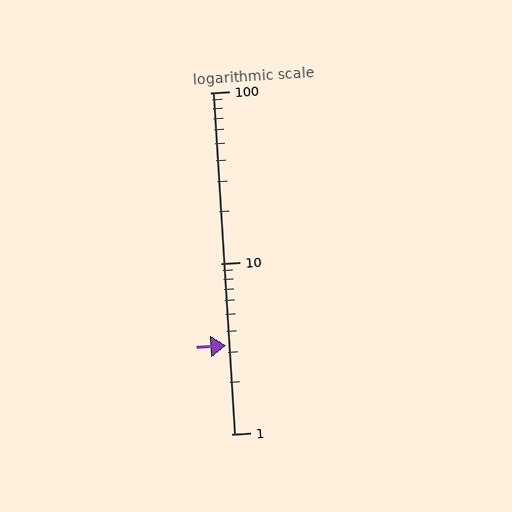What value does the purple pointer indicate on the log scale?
The pointer indicates approximately 3.3.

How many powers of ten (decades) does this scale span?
The scale spans 2 decades, from 1 to 100.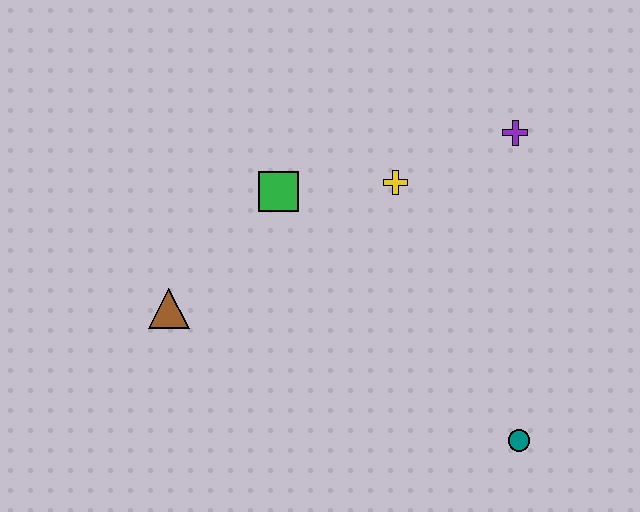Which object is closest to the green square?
The yellow cross is closest to the green square.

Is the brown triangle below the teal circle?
No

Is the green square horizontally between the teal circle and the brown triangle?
Yes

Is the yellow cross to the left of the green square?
No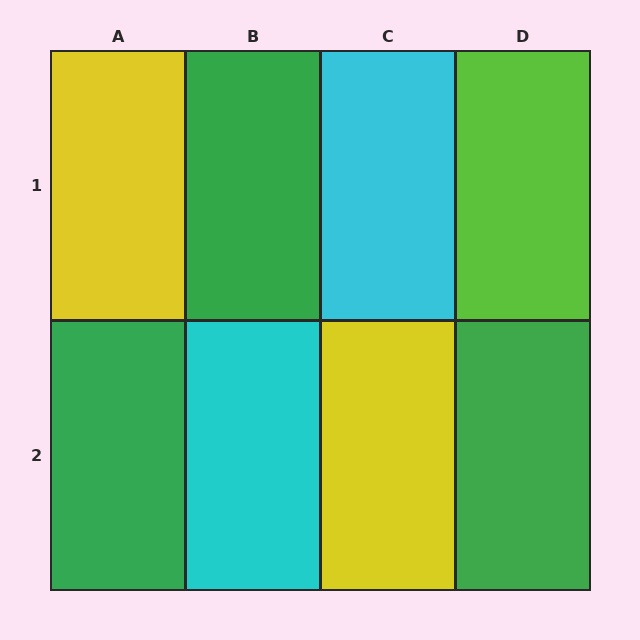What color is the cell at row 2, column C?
Yellow.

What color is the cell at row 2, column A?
Green.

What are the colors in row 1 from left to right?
Yellow, green, cyan, lime.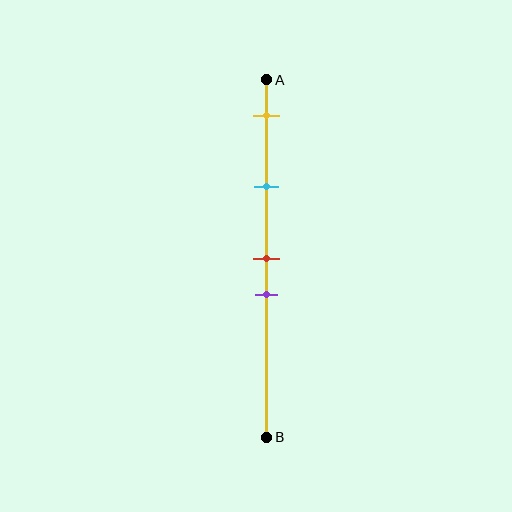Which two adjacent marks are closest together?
The red and purple marks are the closest adjacent pair.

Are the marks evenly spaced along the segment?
No, the marks are not evenly spaced.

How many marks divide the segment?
There are 4 marks dividing the segment.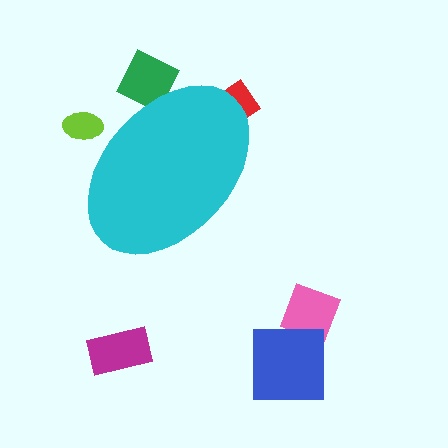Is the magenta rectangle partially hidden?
No, the magenta rectangle is fully visible.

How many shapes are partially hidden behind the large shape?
3 shapes are partially hidden.